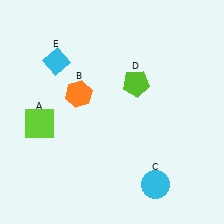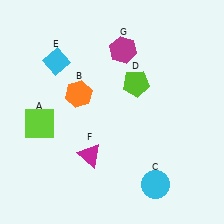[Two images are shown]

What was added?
A magenta triangle (F), a magenta hexagon (G) were added in Image 2.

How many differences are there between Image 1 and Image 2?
There are 2 differences between the two images.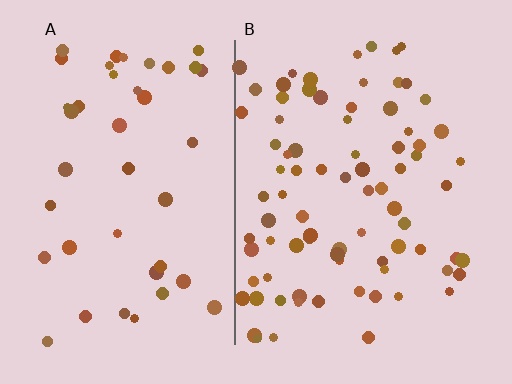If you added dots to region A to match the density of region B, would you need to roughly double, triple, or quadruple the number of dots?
Approximately double.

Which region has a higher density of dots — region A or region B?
B (the right).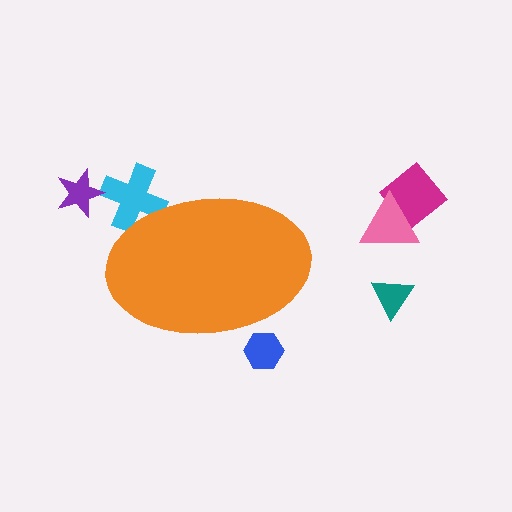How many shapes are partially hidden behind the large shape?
2 shapes are partially hidden.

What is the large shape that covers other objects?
An orange ellipse.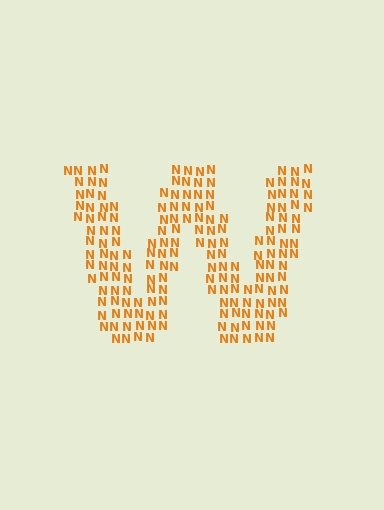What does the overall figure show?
The overall figure shows the letter W.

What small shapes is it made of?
It is made of small letter N's.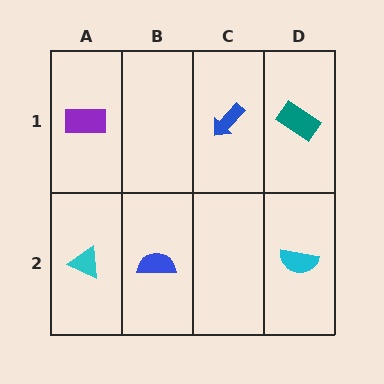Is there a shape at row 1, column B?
No, that cell is empty.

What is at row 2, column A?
A cyan triangle.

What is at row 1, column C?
A blue arrow.